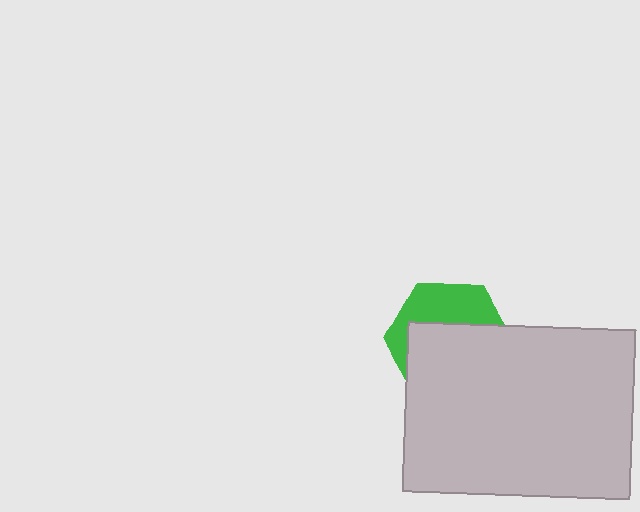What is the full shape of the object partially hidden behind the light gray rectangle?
The partially hidden object is a green hexagon.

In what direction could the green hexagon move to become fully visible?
The green hexagon could move up. That would shift it out from behind the light gray rectangle entirely.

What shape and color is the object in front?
The object in front is a light gray rectangle.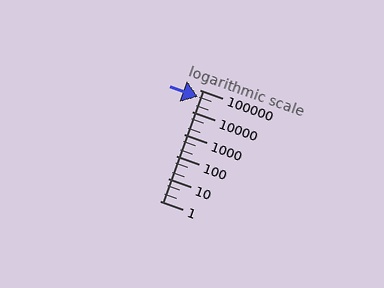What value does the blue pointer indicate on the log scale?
The pointer indicates approximately 46000.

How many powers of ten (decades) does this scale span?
The scale spans 5 decades, from 1 to 100000.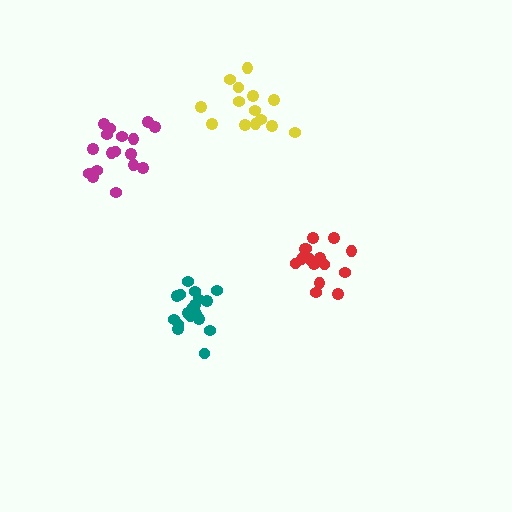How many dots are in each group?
Group 1: 14 dots, Group 2: 15 dots, Group 3: 19 dots, Group 4: 17 dots (65 total).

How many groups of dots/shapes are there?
There are 4 groups.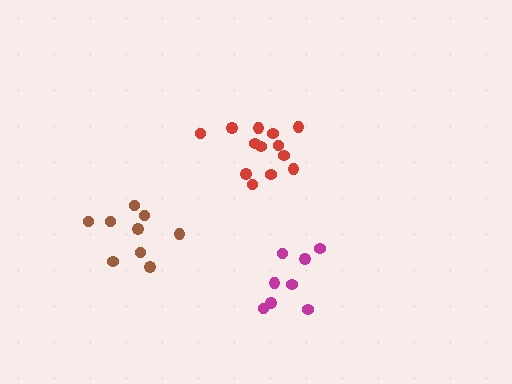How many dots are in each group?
Group 1: 8 dots, Group 2: 13 dots, Group 3: 9 dots (30 total).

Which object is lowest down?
The magenta cluster is bottommost.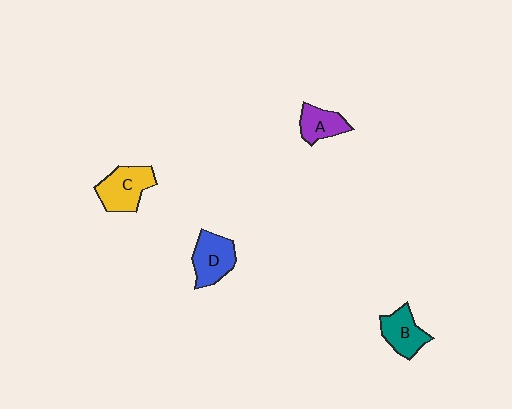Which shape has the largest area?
Shape C (yellow).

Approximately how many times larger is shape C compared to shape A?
Approximately 1.5 times.